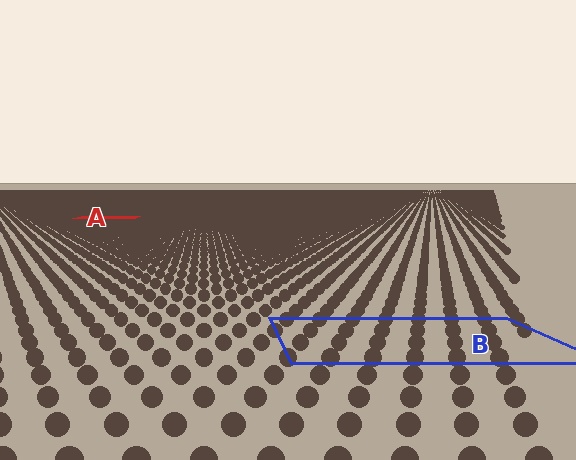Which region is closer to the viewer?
Region B is closer. The texture elements there are larger and more spread out.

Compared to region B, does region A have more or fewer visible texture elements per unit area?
Region A has more texture elements per unit area — they are packed more densely because it is farther away.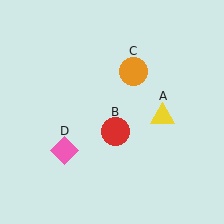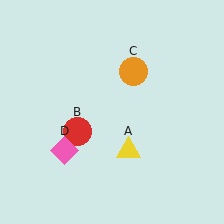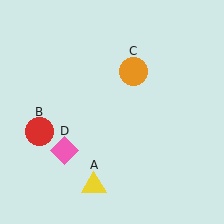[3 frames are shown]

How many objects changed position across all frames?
2 objects changed position: yellow triangle (object A), red circle (object B).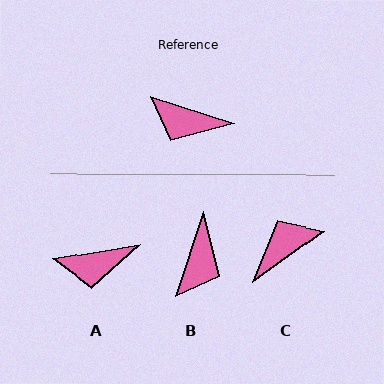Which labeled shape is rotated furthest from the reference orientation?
C, about 126 degrees away.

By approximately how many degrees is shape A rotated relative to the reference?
Approximately 28 degrees counter-clockwise.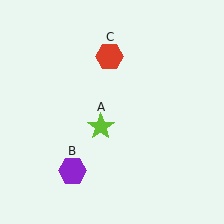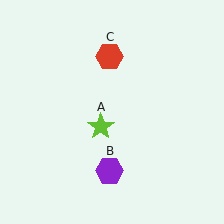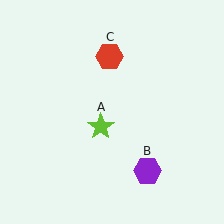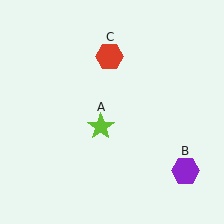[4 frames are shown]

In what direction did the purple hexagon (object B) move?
The purple hexagon (object B) moved right.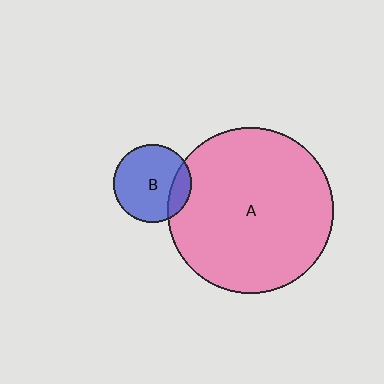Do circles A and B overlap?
Yes.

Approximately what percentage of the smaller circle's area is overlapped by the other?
Approximately 20%.